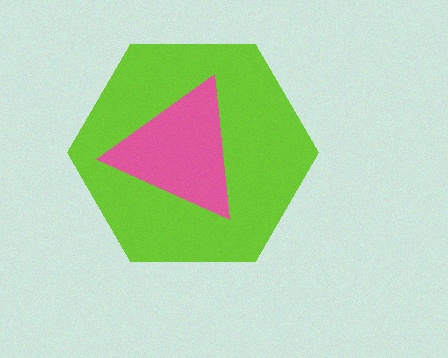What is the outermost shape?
The lime hexagon.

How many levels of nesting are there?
2.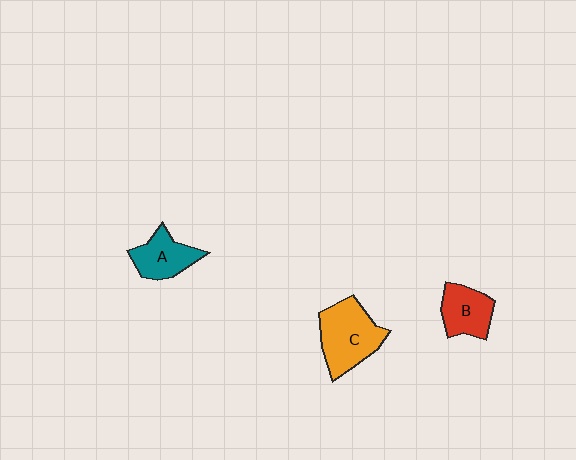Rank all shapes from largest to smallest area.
From largest to smallest: C (orange), A (teal), B (red).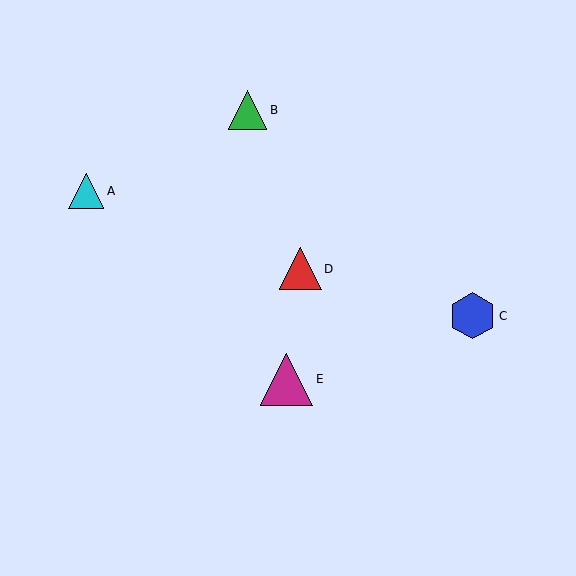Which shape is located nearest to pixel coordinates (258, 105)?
The green triangle (labeled B) at (247, 110) is nearest to that location.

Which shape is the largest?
The magenta triangle (labeled E) is the largest.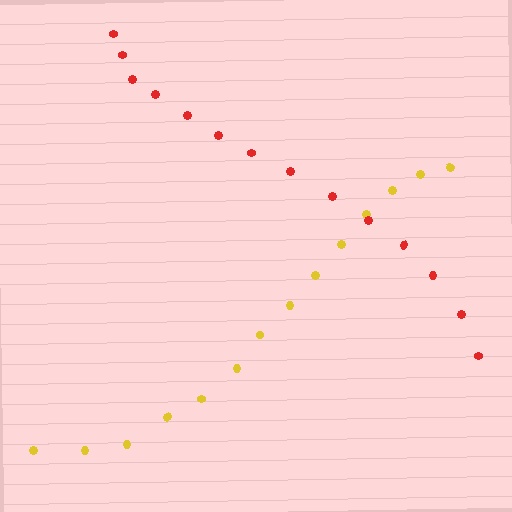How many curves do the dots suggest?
There are 2 distinct paths.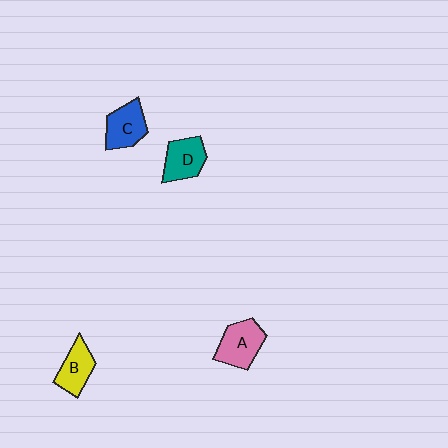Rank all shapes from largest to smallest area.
From largest to smallest: A (pink), C (blue), D (teal), B (yellow).